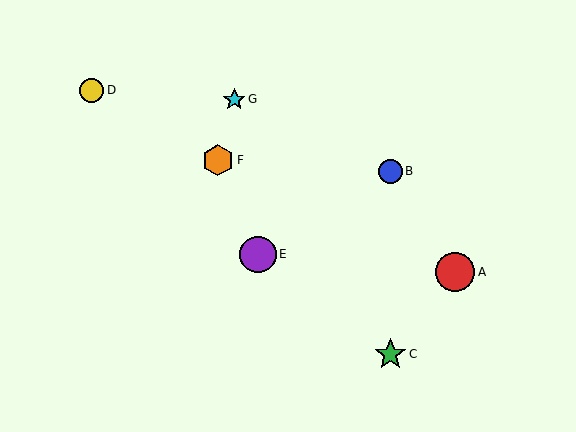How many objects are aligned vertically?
2 objects (B, C) are aligned vertically.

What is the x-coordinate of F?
Object F is at x≈218.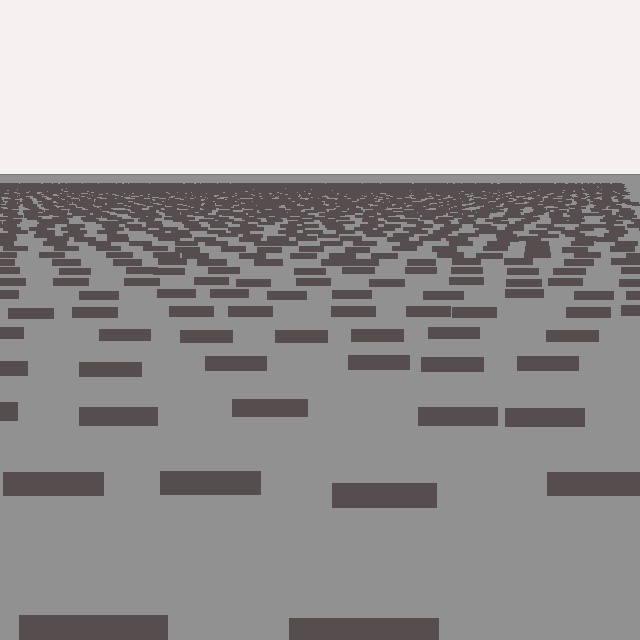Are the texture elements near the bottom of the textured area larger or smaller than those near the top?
Larger. Near the bottom, elements are closer to the viewer and appear at a bigger on-screen size.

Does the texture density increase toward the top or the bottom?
Density increases toward the top.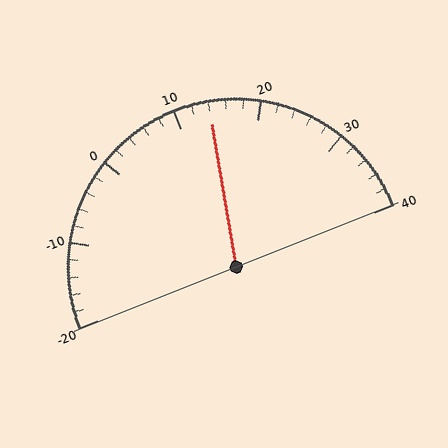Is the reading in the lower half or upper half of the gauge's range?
The reading is in the upper half of the range (-20 to 40).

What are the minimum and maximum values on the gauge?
The gauge ranges from -20 to 40.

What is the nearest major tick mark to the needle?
The nearest major tick mark is 10.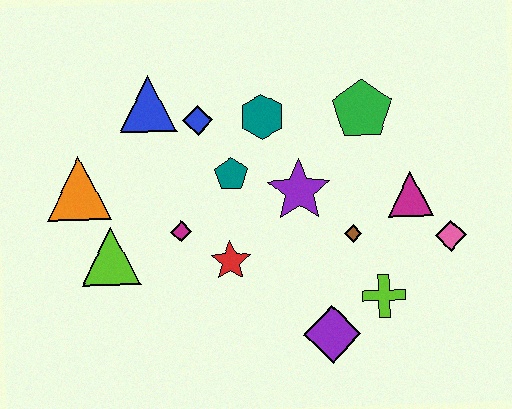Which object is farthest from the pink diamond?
The orange triangle is farthest from the pink diamond.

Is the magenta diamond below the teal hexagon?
Yes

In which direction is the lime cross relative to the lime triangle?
The lime cross is to the right of the lime triangle.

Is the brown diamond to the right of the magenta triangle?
No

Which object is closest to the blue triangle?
The blue diamond is closest to the blue triangle.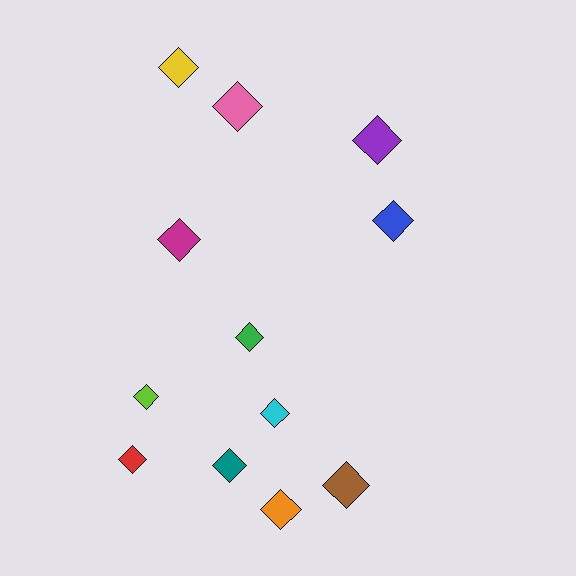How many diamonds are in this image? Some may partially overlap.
There are 12 diamonds.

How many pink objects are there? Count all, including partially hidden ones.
There is 1 pink object.